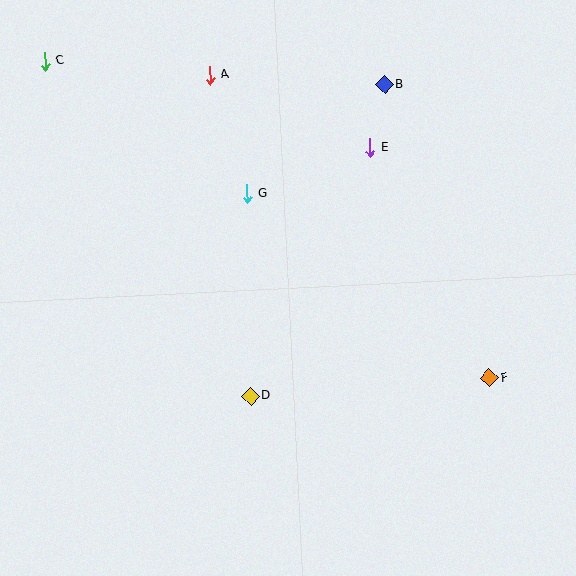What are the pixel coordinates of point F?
Point F is at (489, 378).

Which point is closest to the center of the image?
Point G at (247, 193) is closest to the center.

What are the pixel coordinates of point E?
Point E is at (370, 148).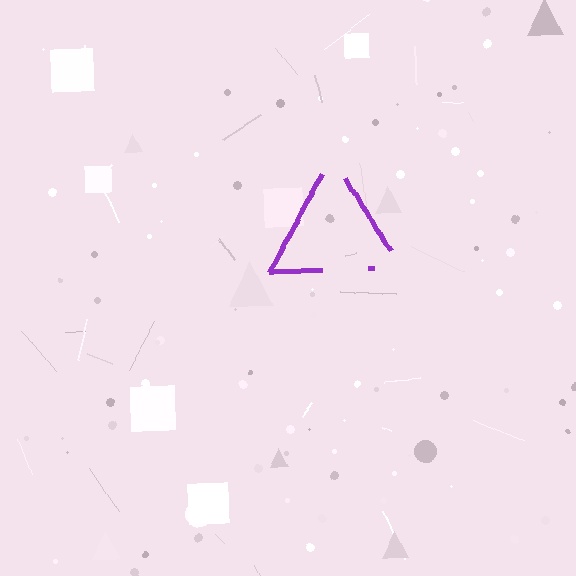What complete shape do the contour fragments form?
The contour fragments form a triangle.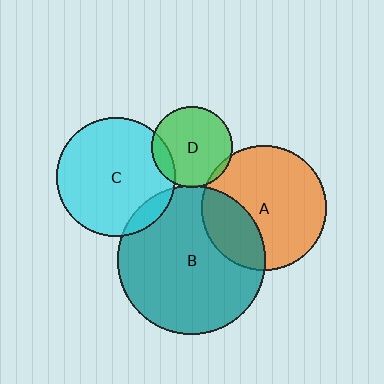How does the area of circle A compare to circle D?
Approximately 2.4 times.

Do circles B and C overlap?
Yes.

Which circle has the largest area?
Circle B (teal).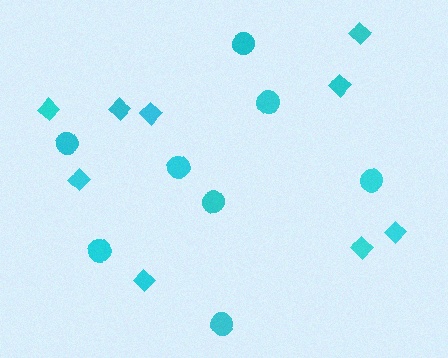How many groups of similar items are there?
There are 2 groups: one group of circles (8) and one group of diamonds (9).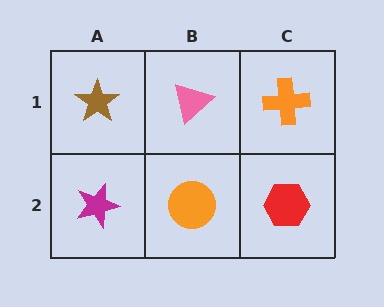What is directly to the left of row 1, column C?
A pink triangle.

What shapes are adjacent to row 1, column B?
An orange circle (row 2, column B), a brown star (row 1, column A), an orange cross (row 1, column C).